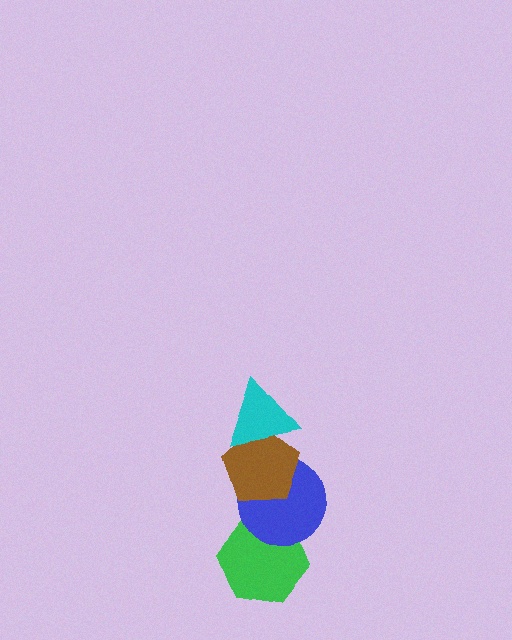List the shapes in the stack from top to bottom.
From top to bottom: the cyan triangle, the brown pentagon, the blue circle, the green hexagon.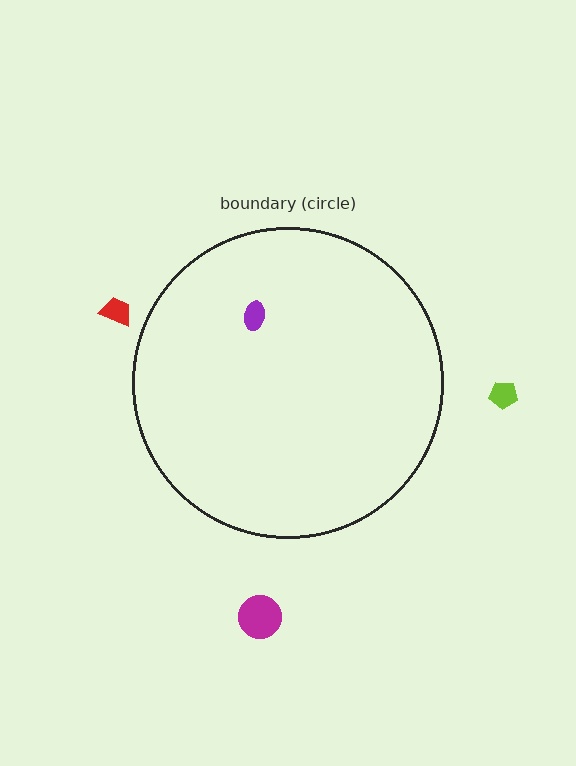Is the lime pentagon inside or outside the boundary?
Outside.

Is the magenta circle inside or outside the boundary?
Outside.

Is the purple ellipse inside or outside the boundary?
Inside.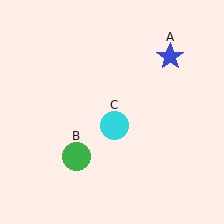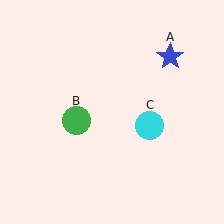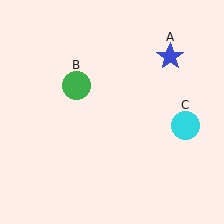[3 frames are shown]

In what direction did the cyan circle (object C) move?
The cyan circle (object C) moved right.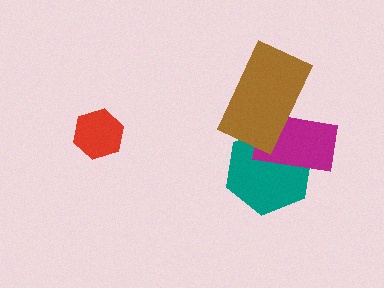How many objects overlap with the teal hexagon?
2 objects overlap with the teal hexagon.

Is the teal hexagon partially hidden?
Yes, it is partially covered by another shape.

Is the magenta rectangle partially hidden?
Yes, it is partially covered by another shape.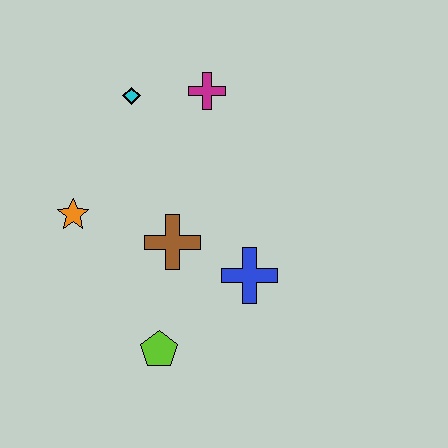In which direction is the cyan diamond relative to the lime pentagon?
The cyan diamond is above the lime pentagon.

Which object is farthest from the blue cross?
The cyan diamond is farthest from the blue cross.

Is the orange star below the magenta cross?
Yes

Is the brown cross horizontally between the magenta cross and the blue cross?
No